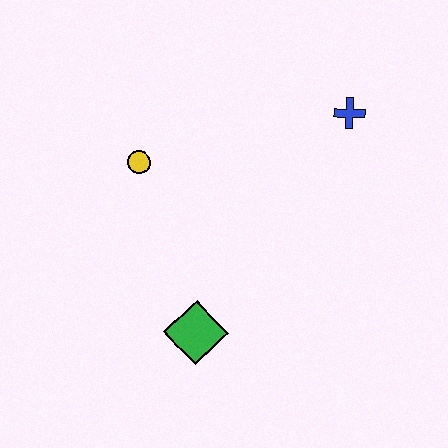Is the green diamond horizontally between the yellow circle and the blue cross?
Yes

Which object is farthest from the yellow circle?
The blue cross is farthest from the yellow circle.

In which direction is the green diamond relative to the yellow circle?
The green diamond is below the yellow circle.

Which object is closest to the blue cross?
The yellow circle is closest to the blue cross.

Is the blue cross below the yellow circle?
No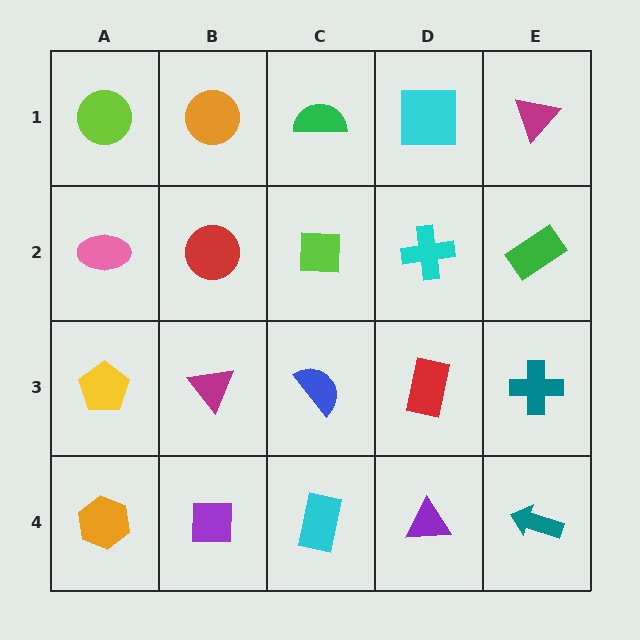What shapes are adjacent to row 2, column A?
A lime circle (row 1, column A), a yellow pentagon (row 3, column A), a red circle (row 2, column B).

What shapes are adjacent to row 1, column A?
A pink ellipse (row 2, column A), an orange circle (row 1, column B).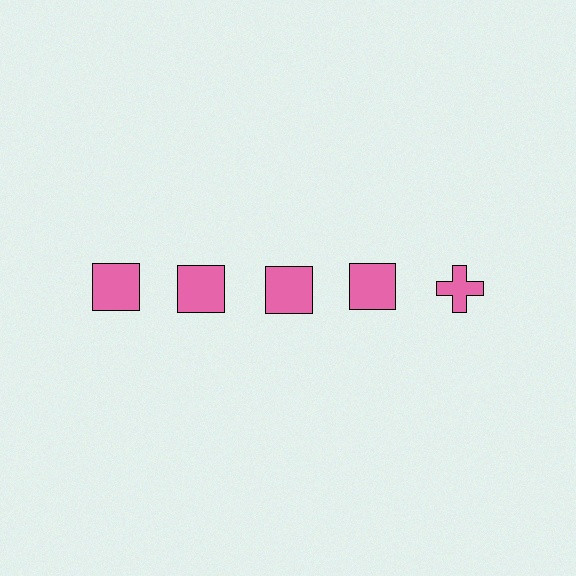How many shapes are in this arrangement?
There are 5 shapes arranged in a grid pattern.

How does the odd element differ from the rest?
It has a different shape: cross instead of square.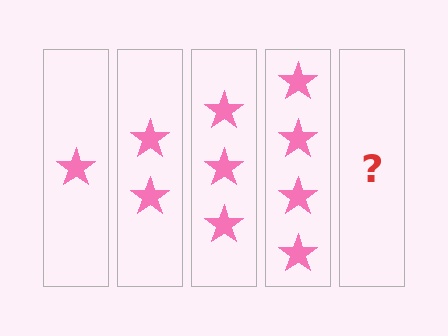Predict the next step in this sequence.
The next step is 5 stars.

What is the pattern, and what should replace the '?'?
The pattern is that each step adds one more star. The '?' should be 5 stars.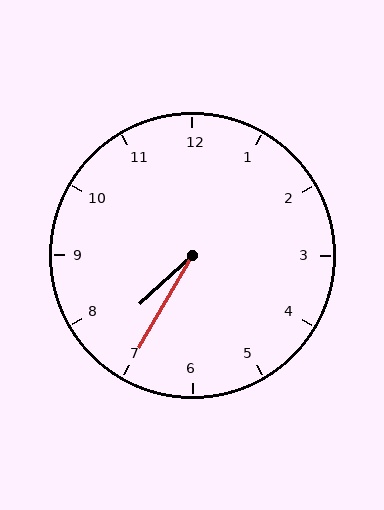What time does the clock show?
7:35.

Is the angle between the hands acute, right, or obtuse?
It is acute.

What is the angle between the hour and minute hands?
Approximately 18 degrees.